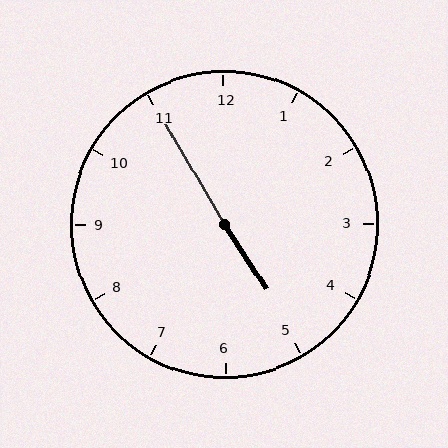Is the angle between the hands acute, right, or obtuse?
It is obtuse.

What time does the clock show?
4:55.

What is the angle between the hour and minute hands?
Approximately 178 degrees.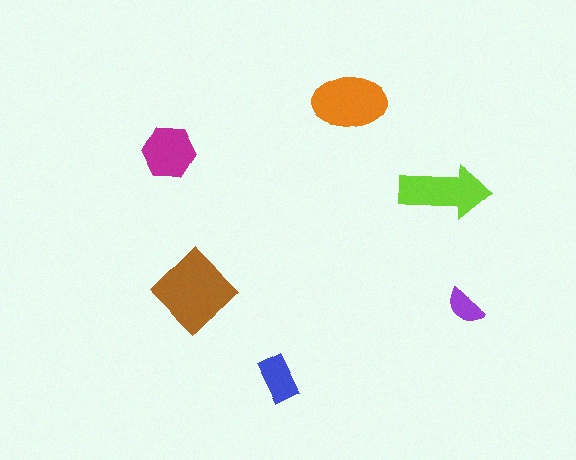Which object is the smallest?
The purple semicircle.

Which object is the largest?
The brown diamond.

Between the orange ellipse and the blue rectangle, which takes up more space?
The orange ellipse.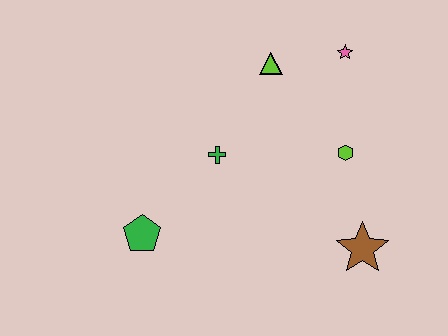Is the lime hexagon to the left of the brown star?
Yes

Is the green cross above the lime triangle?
No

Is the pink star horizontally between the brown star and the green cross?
Yes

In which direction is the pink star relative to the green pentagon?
The pink star is to the right of the green pentagon.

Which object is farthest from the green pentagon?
The pink star is farthest from the green pentagon.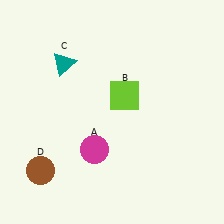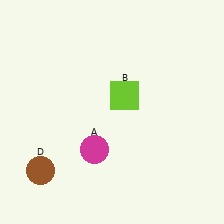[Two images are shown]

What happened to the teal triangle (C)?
The teal triangle (C) was removed in Image 2. It was in the top-left area of Image 1.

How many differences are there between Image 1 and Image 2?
There is 1 difference between the two images.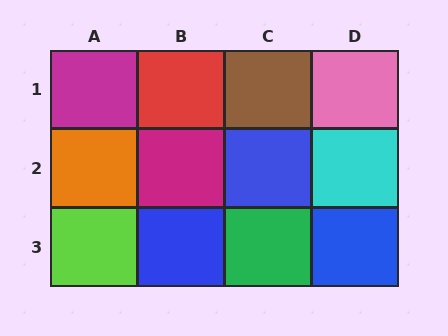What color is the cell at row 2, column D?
Cyan.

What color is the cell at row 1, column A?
Magenta.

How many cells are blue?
3 cells are blue.